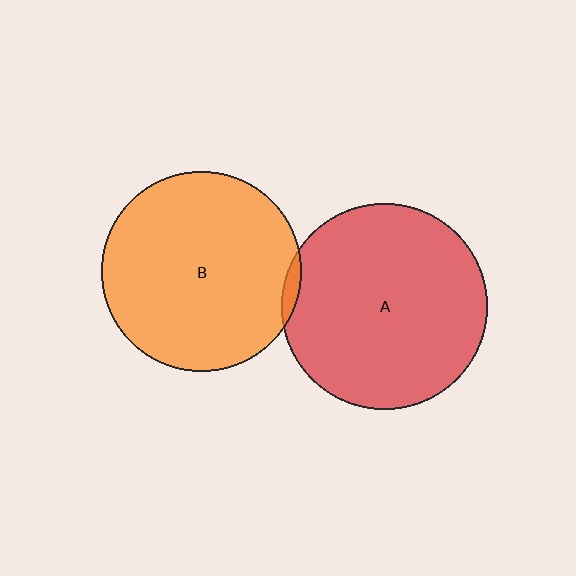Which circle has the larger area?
Circle A (red).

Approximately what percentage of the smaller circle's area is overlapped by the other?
Approximately 5%.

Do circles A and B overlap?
Yes.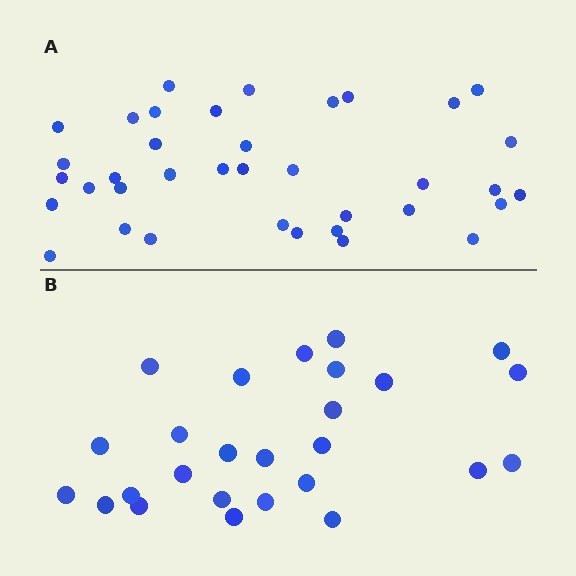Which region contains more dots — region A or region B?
Region A (the top region) has more dots.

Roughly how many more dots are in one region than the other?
Region A has roughly 12 or so more dots than region B.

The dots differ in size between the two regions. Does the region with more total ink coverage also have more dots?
No. Region B has more total ink coverage because its dots are larger, but region A actually contains more individual dots. Total area can be misleading — the number of items is what matters here.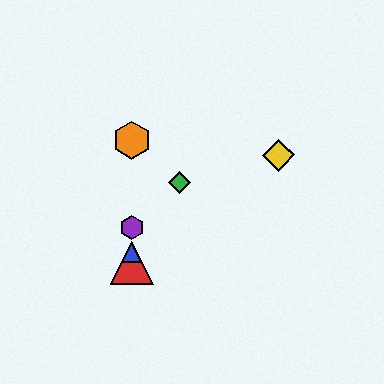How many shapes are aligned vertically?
4 shapes (the red triangle, the blue triangle, the purple hexagon, the orange hexagon) are aligned vertically.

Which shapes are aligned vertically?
The red triangle, the blue triangle, the purple hexagon, the orange hexagon are aligned vertically.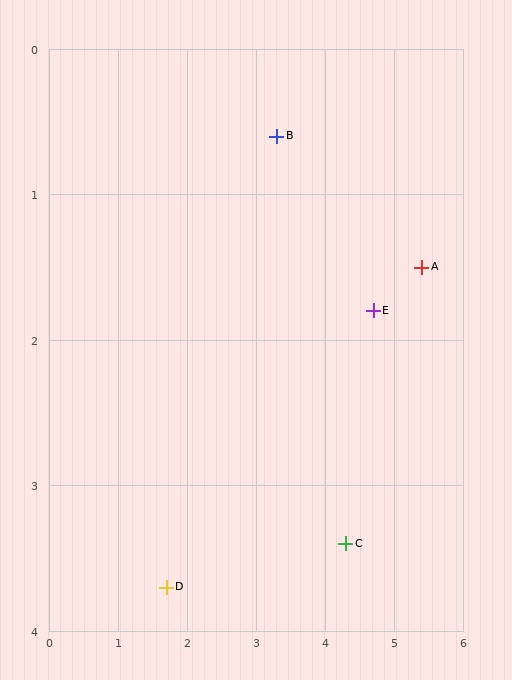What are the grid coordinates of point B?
Point B is at approximately (3.3, 0.6).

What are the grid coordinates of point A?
Point A is at approximately (5.4, 1.5).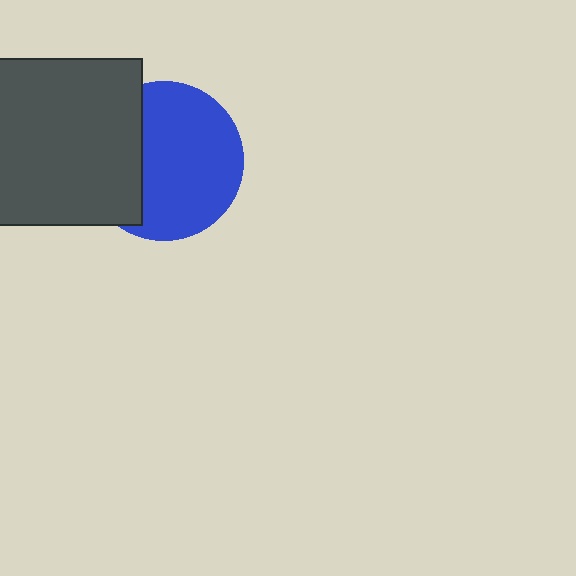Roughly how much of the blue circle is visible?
Most of it is visible (roughly 67%).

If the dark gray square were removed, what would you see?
You would see the complete blue circle.